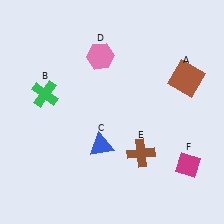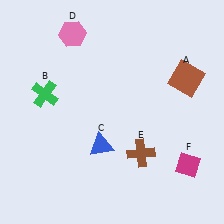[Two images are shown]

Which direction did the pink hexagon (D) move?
The pink hexagon (D) moved left.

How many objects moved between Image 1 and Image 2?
1 object moved between the two images.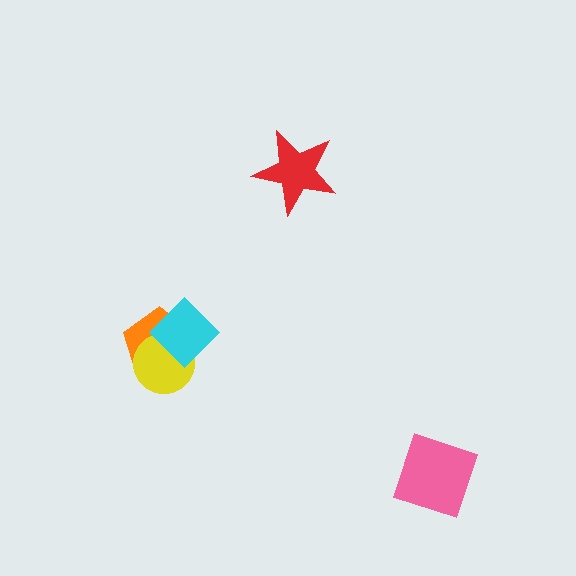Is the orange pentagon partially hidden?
Yes, it is partially covered by another shape.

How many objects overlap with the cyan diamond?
2 objects overlap with the cyan diamond.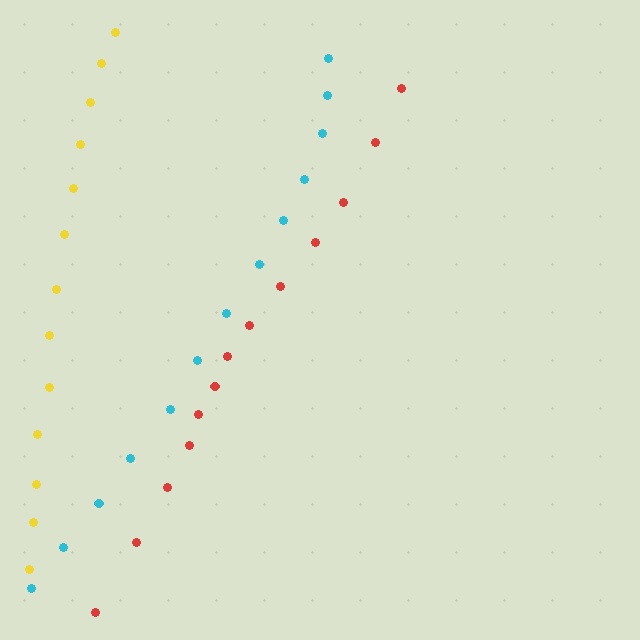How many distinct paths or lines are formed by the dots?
There are 3 distinct paths.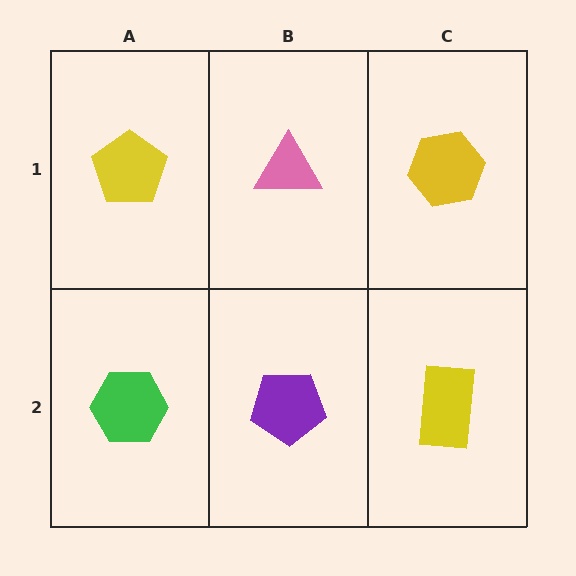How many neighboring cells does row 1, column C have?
2.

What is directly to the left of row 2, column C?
A purple pentagon.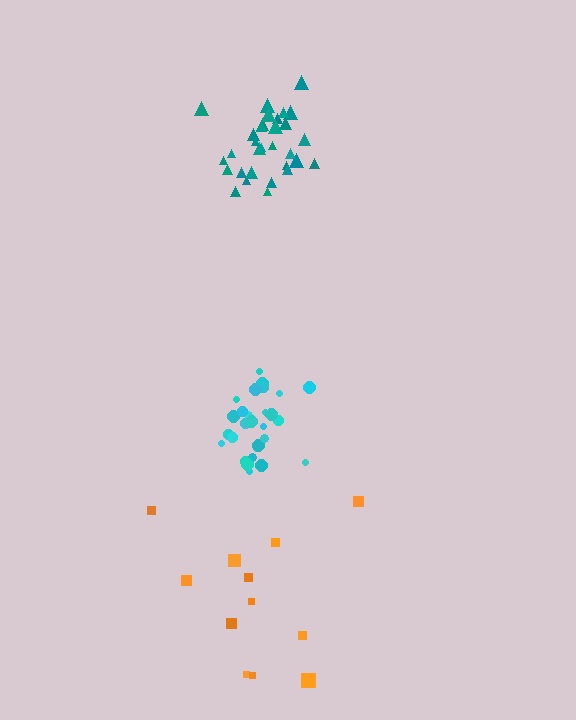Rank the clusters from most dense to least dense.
cyan, teal, orange.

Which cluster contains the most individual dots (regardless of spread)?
Teal (31).